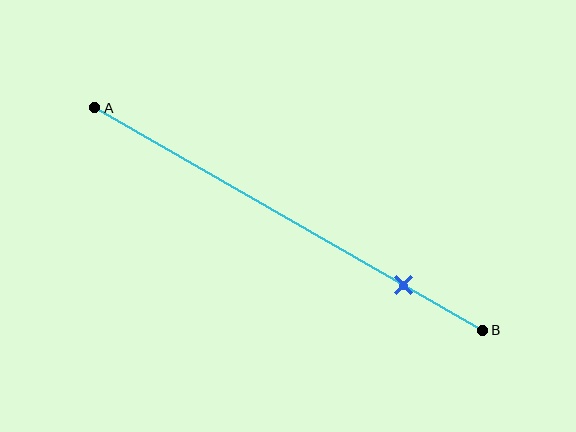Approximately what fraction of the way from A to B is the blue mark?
The blue mark is approximately 80% of the way from A to B.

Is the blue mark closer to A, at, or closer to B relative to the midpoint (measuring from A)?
The blue mark is closer to point B than the midpoint of segment AB.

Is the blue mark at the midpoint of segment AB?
No, the mark is at about 80% from A, not at the 50% midpoint.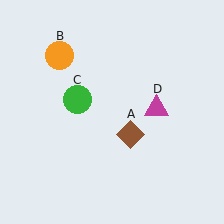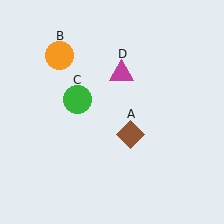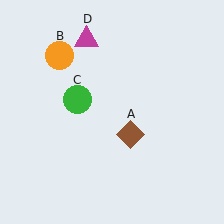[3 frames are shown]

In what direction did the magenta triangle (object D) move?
The magenta triangle (object D) moved up and to the left.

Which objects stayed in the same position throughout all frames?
Brown diamond (object A) and orange circle (object B) and green circle (object C) remained stationary.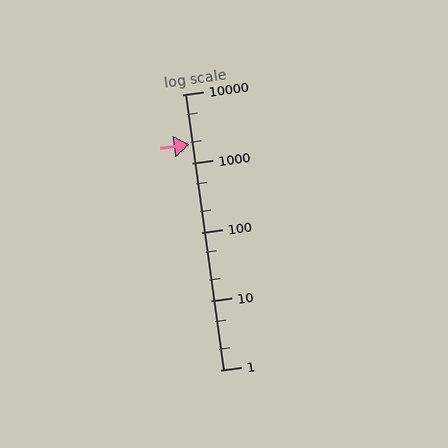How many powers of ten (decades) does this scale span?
The scale spans 4 decades, from 1 to 10000.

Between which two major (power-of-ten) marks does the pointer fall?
The pointer is between 1000 and 10000.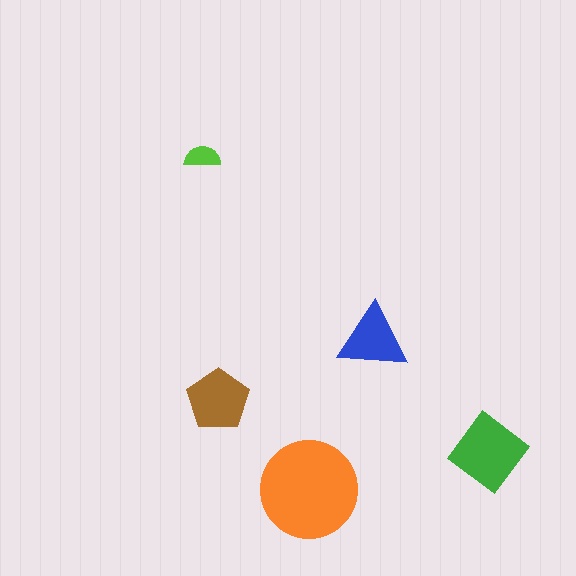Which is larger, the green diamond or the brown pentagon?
The green diamond.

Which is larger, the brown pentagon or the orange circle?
The orange circle.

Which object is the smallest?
The lime semicircle.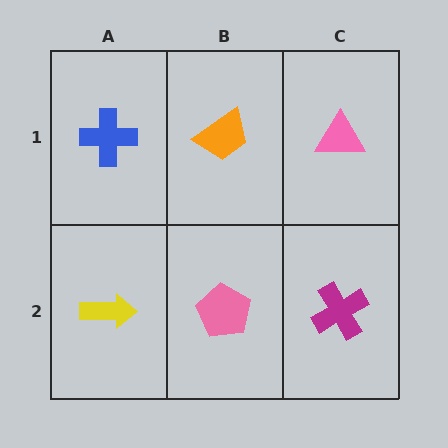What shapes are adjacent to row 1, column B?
A pink pentagon (row 2, column B), a blue cross (row 1, column A), a pink triangle (row 1, column C).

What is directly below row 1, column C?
A magenta cross.